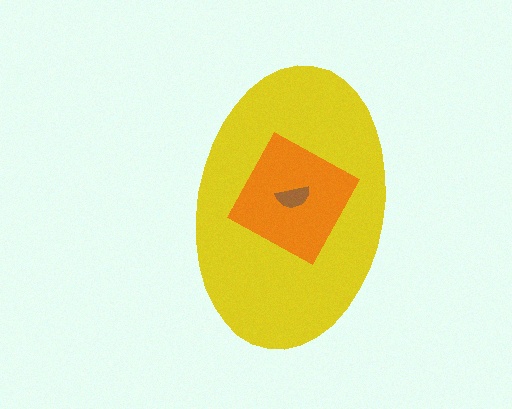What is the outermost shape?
The yellow ellipse.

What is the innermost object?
The brown semicircle.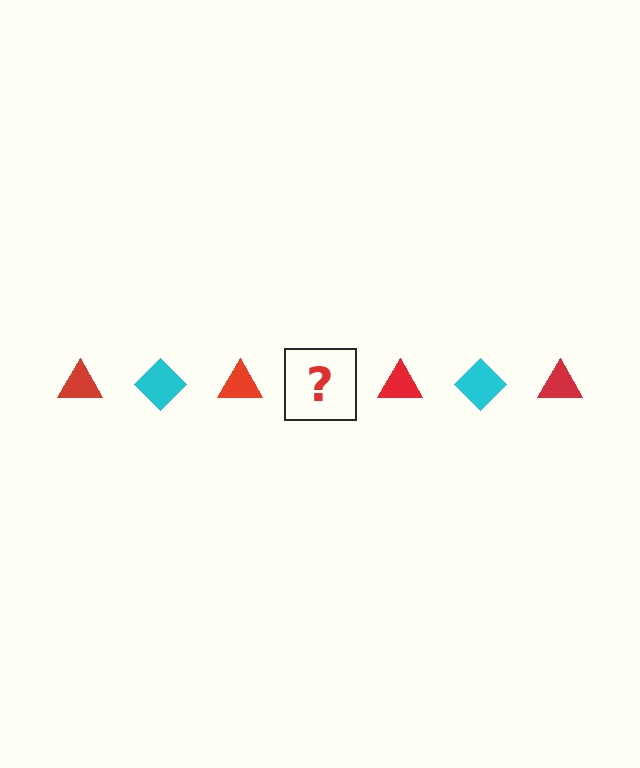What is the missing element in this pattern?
The missing element is a cyan diamond.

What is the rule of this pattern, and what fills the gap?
The rule is that the pattern alternates between red triangle and cyan diamond. The gap should be filled with a cyan diamond.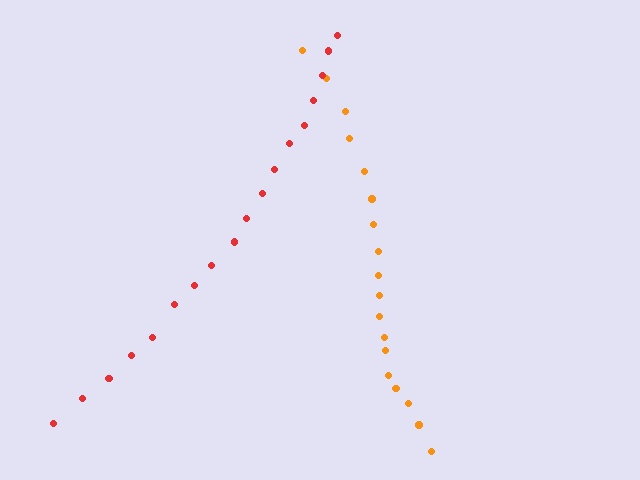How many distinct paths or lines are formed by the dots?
There are 2 distinct paths.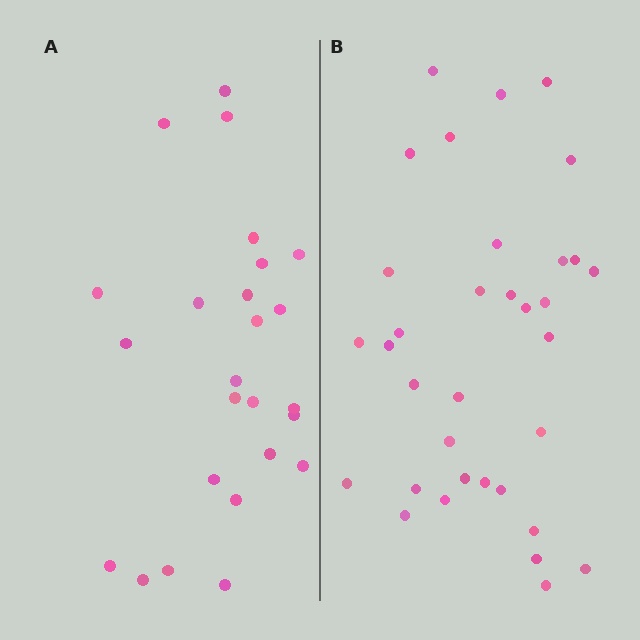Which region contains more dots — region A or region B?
Region B (the right region) has more dots.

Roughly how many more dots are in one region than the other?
Region B has roughly 8 or so more dots than region A.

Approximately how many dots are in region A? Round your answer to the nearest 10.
About 20 dots. (The exact count is 25, which rounds to 20.)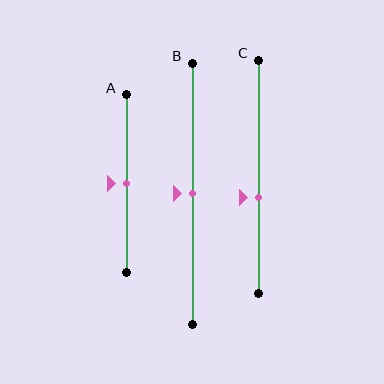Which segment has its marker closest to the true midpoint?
Segment A has its marker closest to the true midpoint.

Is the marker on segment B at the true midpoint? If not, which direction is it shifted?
Yes, the marker on segment B is at the true midpoint.